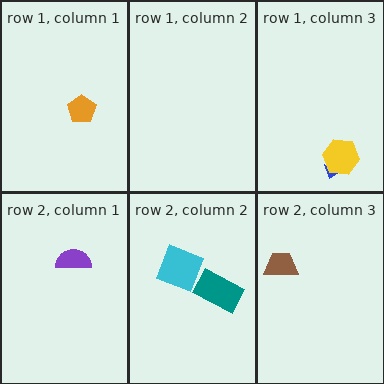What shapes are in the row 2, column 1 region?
The purple semicircle.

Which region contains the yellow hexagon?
The row 1, column 3 region.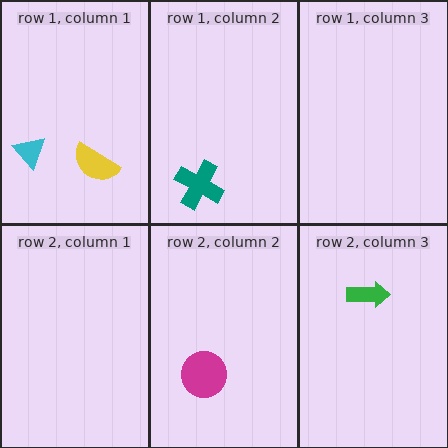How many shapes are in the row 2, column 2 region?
1.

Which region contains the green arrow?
The row 2, column 3 region.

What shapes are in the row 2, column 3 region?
The green arrow.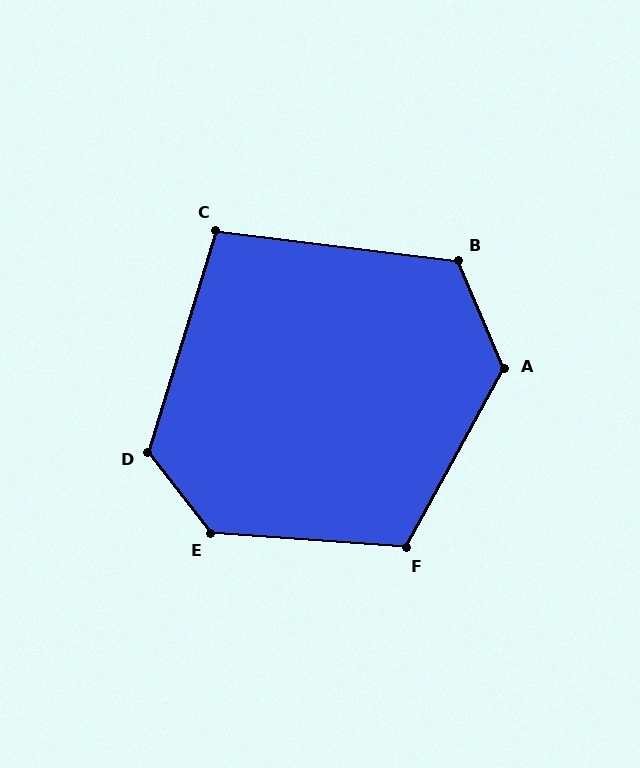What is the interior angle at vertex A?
Approximately 128 degrees (obtuse).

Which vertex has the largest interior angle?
E, at approximately 132 degrees.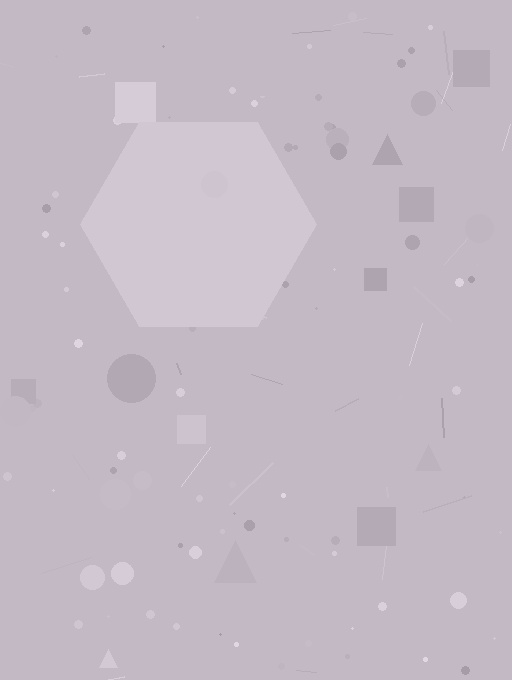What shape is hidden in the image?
A hexagon is hidden in the image.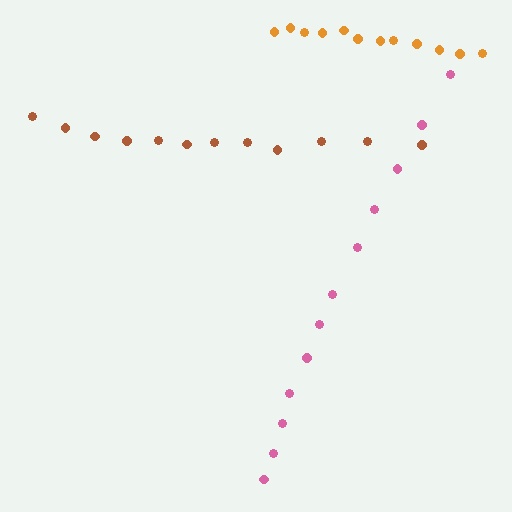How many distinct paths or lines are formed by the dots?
There are 3 distinct paths.